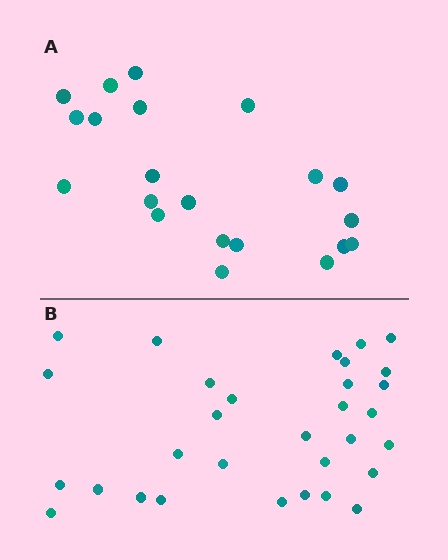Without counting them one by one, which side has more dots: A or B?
Region B (the bottom region) has more dots.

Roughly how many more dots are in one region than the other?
Region B has roughly 10 or so more dots than region A.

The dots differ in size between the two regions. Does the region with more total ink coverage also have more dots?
No. Region A has more total ink coverage because its dots are larger, but region B actually contains more individual dots. Total area can be misleading — the number of items is what matters here.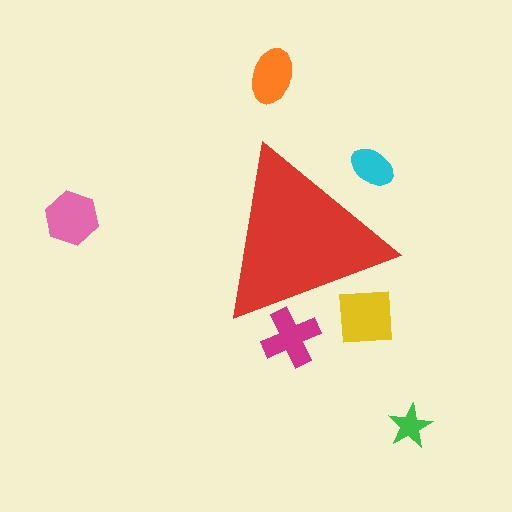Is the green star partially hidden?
No, the green star is fully visible.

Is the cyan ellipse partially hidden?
Yes, the cyan ellipse is partially hidden behind the red triangle.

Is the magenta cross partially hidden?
Yes, the magenta cross is partially hidden behind the red triangle.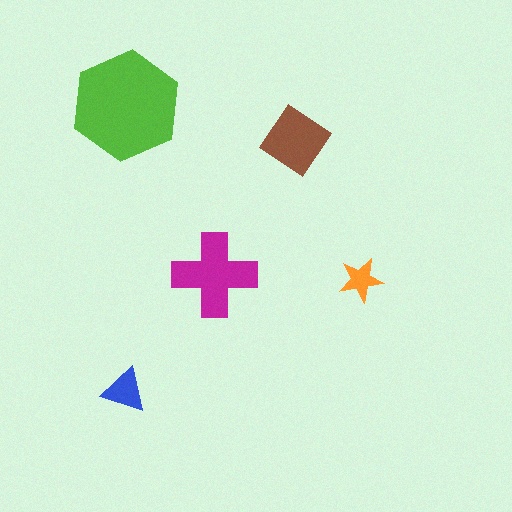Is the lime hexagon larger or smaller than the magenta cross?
Larger.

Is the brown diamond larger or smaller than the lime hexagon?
Smaller.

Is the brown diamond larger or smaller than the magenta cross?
Smaller.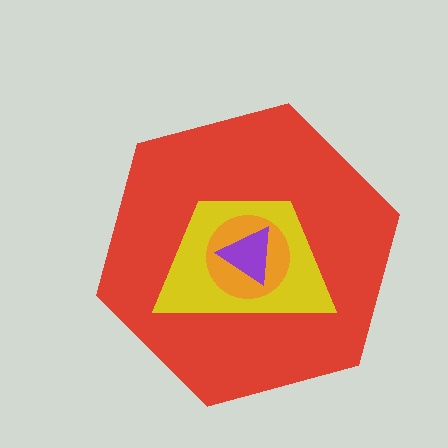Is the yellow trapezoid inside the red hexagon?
Yes.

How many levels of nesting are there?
4.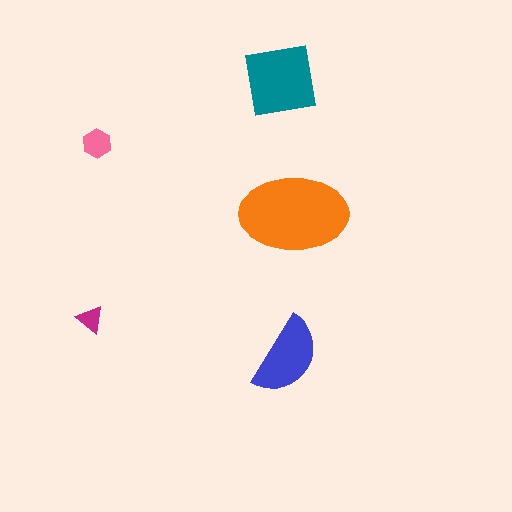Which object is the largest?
The orange ellipse.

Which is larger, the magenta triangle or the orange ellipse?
The orange ellipse.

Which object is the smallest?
The magenta triangle.